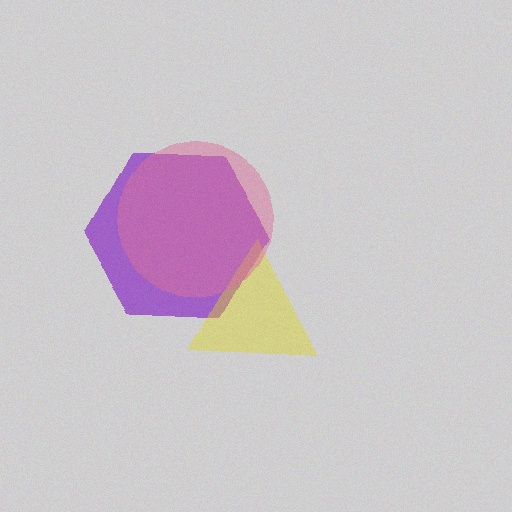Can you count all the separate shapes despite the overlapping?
Yes, there are 3 separate shapes.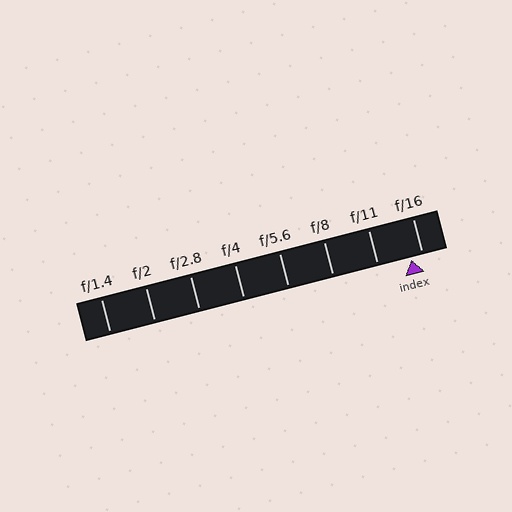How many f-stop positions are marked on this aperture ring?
There are 8 f-stop positions marked.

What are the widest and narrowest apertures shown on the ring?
The widest aperture shown is f/1.4 and the narrowest is f/16.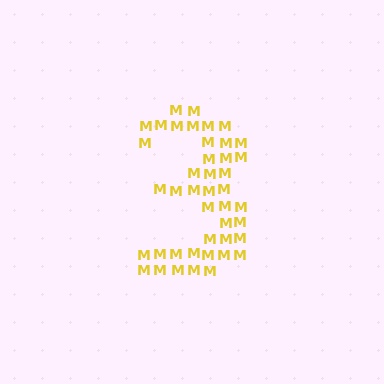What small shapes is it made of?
It is made of small letter M's.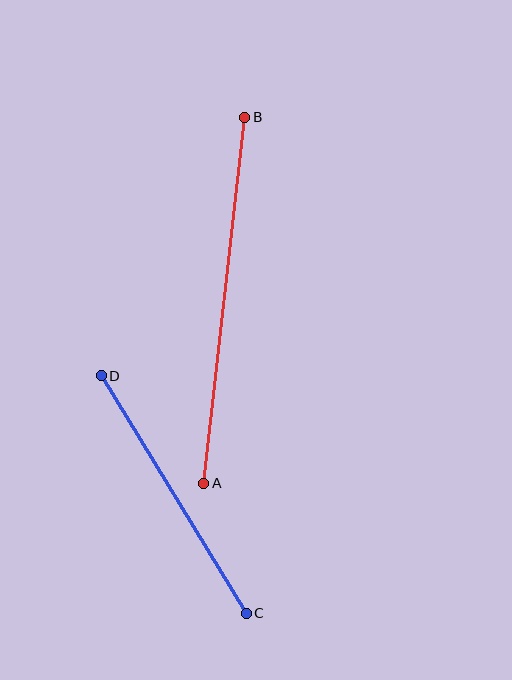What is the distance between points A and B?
The distance is approximately 368 pixels.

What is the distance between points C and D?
The distance is approximately 278 pixels.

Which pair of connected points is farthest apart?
Points A and B are farthest apart.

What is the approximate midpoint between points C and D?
The midpoint is at approximately (174, 495) pixels.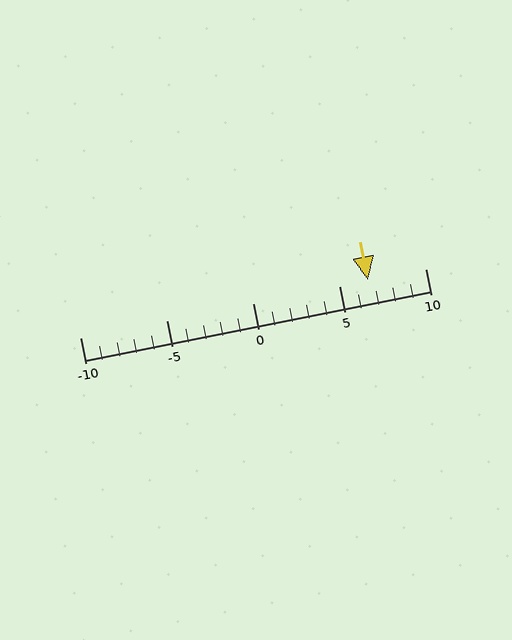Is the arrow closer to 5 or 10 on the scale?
The arrow is closer to 5.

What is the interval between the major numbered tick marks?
The major tick marks are spaced 5 units apart.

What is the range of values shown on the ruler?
The ruler shows values from -10 to 10.